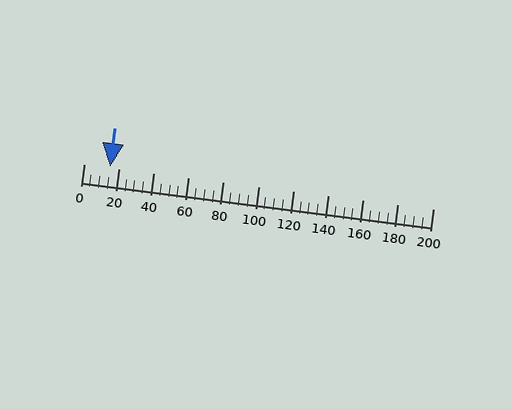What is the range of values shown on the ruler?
The ruler shows values from 0 to 200.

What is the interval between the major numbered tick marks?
The major tick marks are spaced 20 units apart.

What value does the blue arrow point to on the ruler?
The blue arrow points to approximately 15.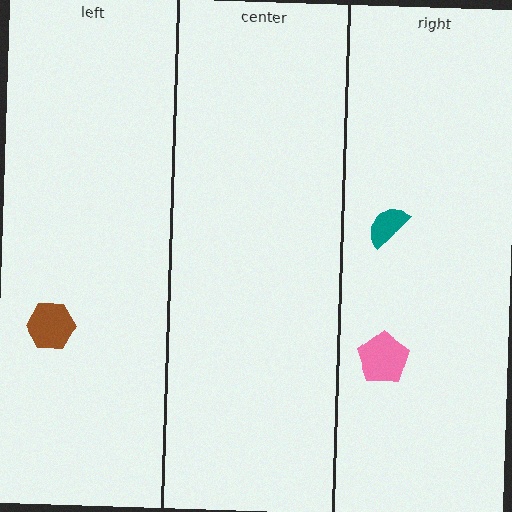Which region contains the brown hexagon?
The left region.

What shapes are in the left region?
The brown hexagon.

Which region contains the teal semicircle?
The right region.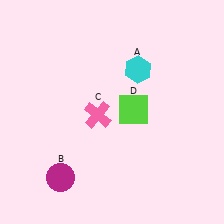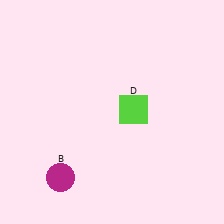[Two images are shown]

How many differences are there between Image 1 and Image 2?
There are 2 differences between the two images.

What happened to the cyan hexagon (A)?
The cyan hexagon (A) was removed in Image 2. It was in the top-right area of Image 1.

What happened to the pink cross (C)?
The pink cross (C) was removed in Image 2. It was in the bottom-left area of Image 1.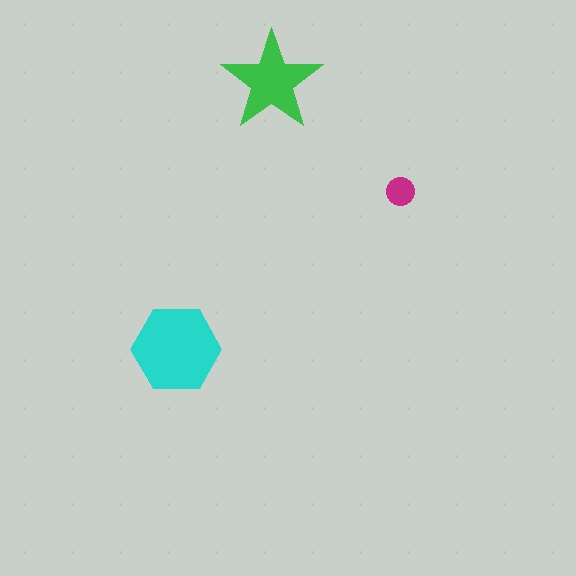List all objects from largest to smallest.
The cyan hexagon, the green star, the magenta circle.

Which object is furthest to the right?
The magenta circle is rightmost.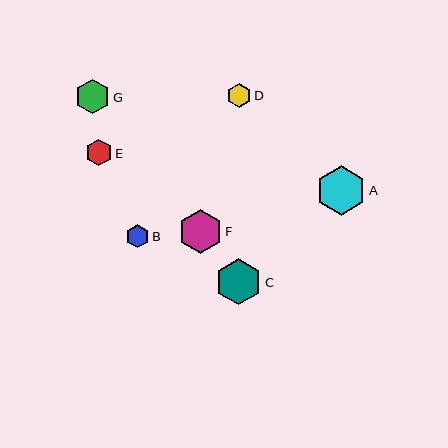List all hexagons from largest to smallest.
From largest to smallest: A, C, F, G, E, D, B.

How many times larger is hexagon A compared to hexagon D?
Hexagon A is approximately 2.1 times the size of hexagon D.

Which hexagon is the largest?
Hexagon A is the largest with a size of approximately 50 pixels.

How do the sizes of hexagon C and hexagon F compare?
Hexagon C and hexagon F are approximately the same size.